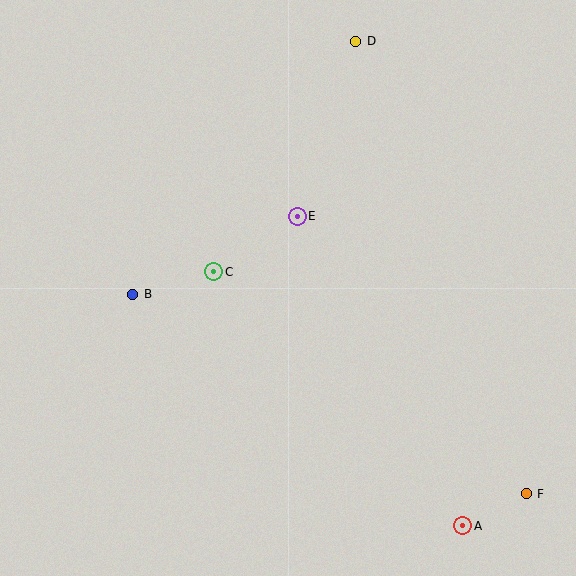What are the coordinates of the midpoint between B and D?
The midpoint between B and D is at (244, 168).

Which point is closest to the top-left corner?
Point B is closest to the top-left corner.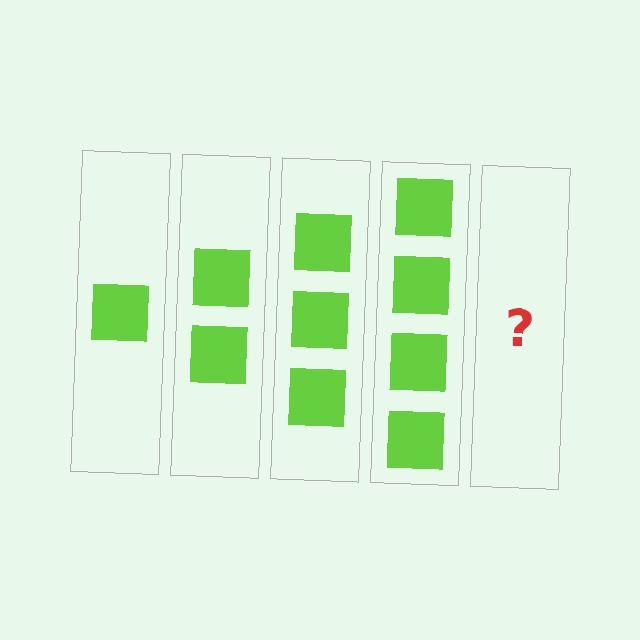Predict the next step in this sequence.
The next step is 5 squares.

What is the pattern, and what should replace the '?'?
The pattern is that each step adds one more square. The '?' should be 5 squares.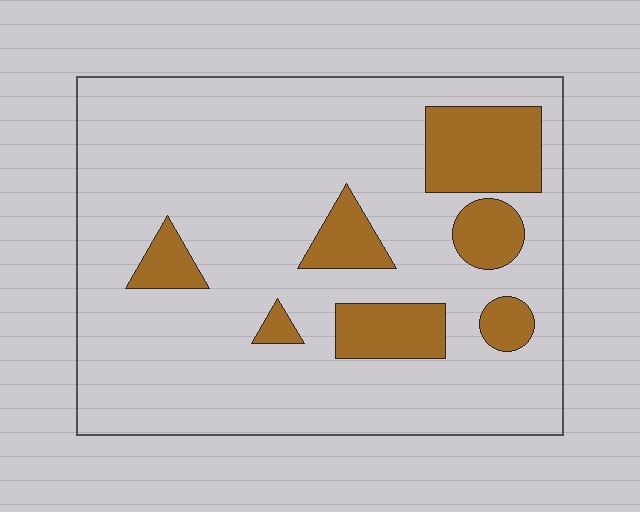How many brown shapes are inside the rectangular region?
7.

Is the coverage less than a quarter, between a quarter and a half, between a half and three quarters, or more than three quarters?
Less than a quarter.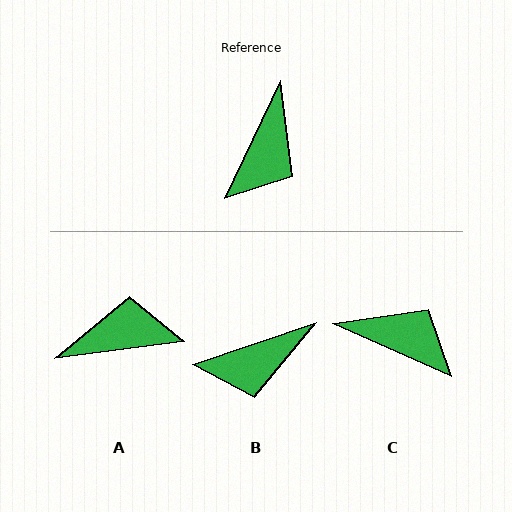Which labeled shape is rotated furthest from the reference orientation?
A, about 123 degrees away.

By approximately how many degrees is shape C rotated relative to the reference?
Approximately 91 degrees counter-clockwise.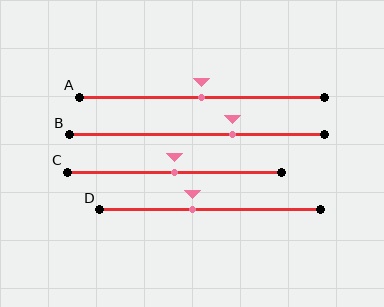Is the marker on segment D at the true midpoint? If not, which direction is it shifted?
No, the marker on segment D is shifted to the left by about 8% of the segment length.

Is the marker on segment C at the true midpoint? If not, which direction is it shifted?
Yes, the marker on segment C is at the true midpoint.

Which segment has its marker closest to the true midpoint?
Segment A has its marker closest to the true midpoint.